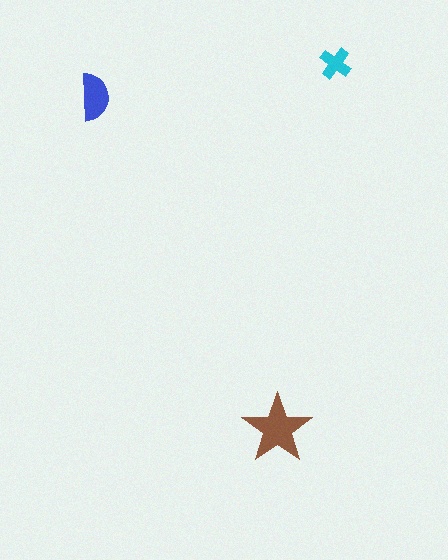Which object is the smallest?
The cyan cross.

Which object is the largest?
The brown star.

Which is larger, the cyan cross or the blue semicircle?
The blue semicircle.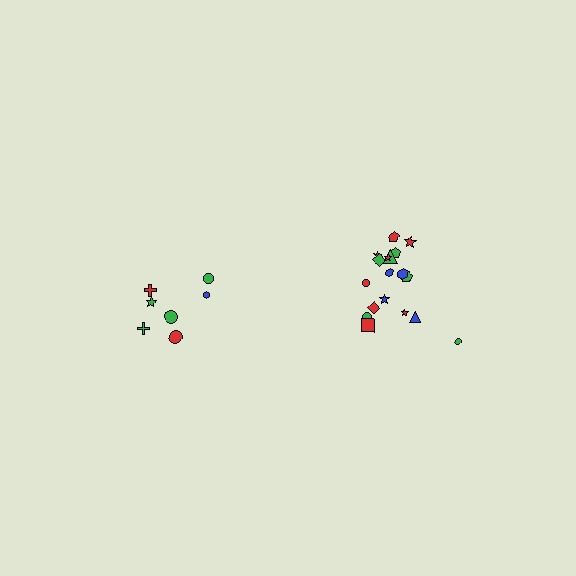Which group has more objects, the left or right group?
The right group.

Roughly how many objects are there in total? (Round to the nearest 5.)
Roughly 25 objects in total.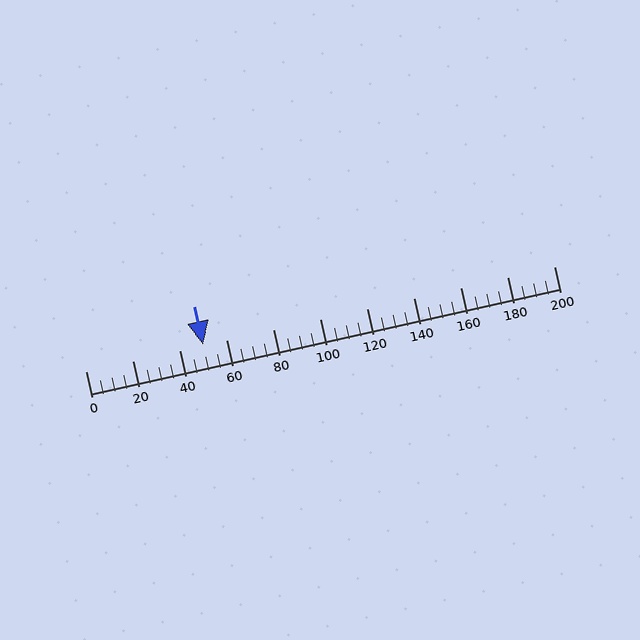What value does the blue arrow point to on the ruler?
The blue arrow points to approximately 50.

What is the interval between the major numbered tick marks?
The major tick marks are spaced 20 units apart.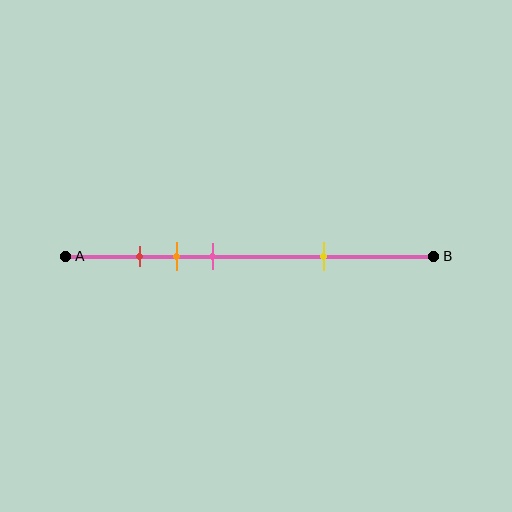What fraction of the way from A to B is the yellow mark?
The yellow mark is approximately 70% (0.7) of the way from A to B.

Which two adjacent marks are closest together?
The red and orange marks are the closest adjacent pair.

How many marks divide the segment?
There are 4 marks dividing the segment.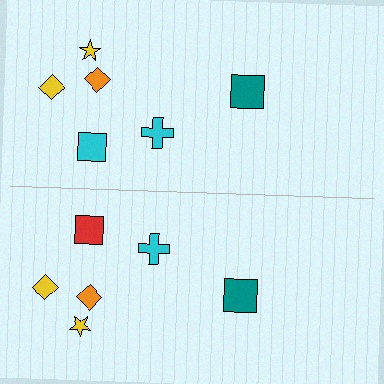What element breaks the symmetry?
The red square on the bottom side breaks the symmetry — its mirror counterpart is cyan.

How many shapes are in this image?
There are 12 shapes in this image.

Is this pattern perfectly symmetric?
No, the pattern is not perfectly symmetric. The red square on the bottom side breaks the symmetry — its mirror counterpart is cyan.